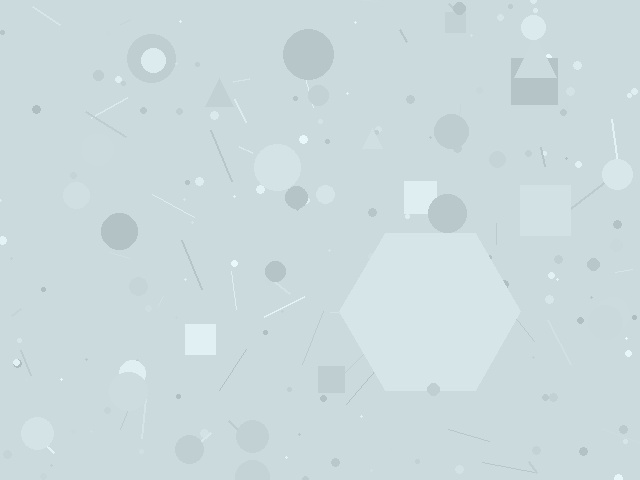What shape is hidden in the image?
A hexagon is hidden in the image.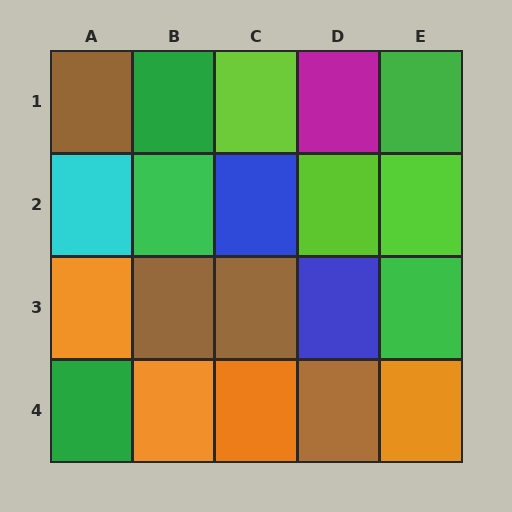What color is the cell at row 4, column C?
Orange.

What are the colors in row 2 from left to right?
Cyan, green, blue, lime, lime.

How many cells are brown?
4 cells are brown.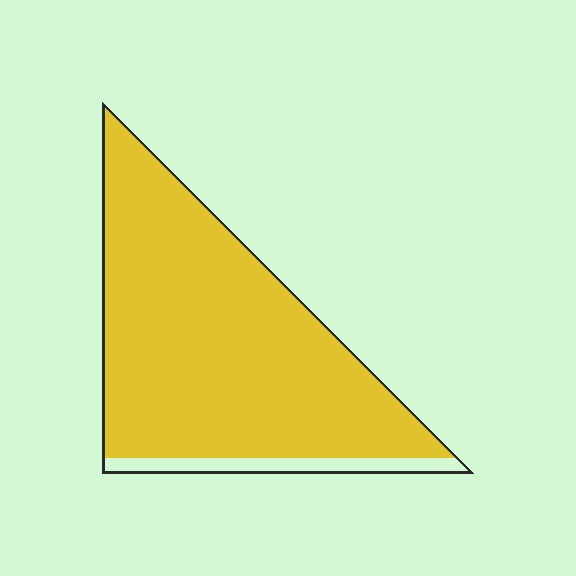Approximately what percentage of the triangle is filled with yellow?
Approximately 90%.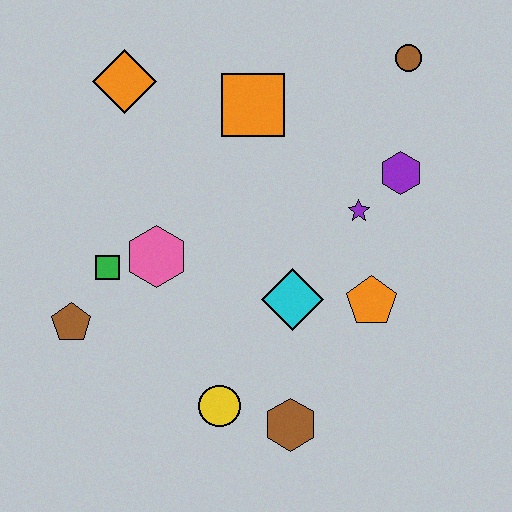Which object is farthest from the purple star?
The brown pentagon is farthest from the purple star.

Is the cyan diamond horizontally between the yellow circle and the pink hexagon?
No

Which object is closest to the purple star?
The purple hexagon is closest to the purple star.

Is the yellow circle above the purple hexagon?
No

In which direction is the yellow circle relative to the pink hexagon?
The yellow circle is below the pink hexagon.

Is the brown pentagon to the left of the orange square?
Yes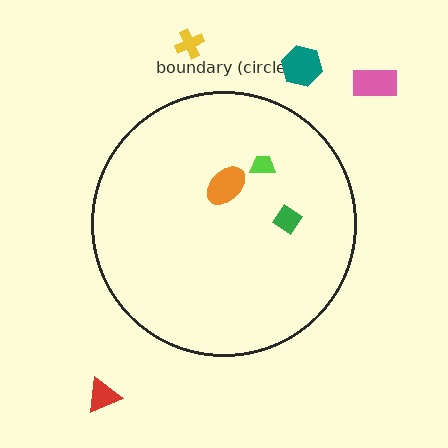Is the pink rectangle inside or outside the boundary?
Outside.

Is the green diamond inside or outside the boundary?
Inside.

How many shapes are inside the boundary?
3 inside, 4 outside.